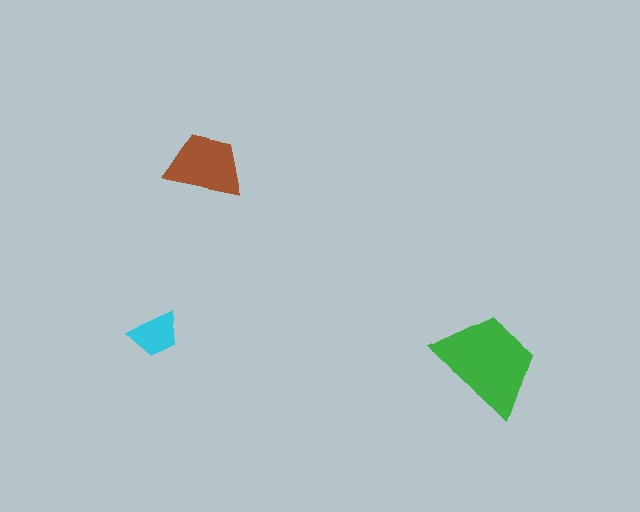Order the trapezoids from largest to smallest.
the green one, the brown one, the cyan one.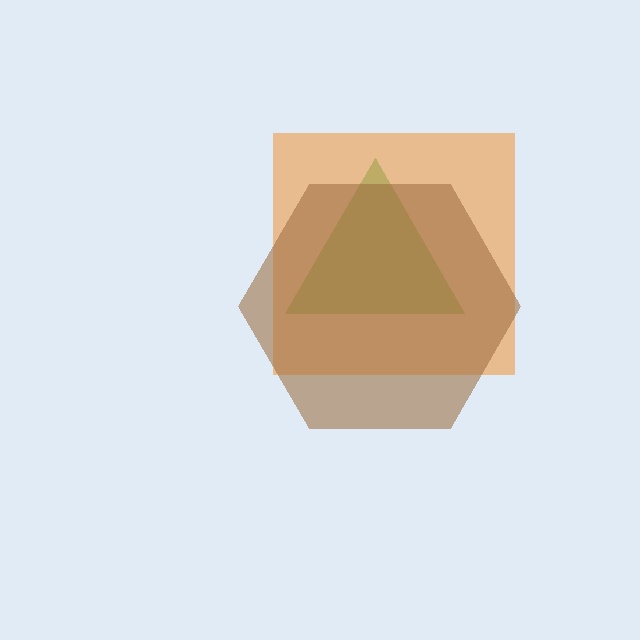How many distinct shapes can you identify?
There are 3 distinct shapes: a green triangle, an orange square, a brown hexagon.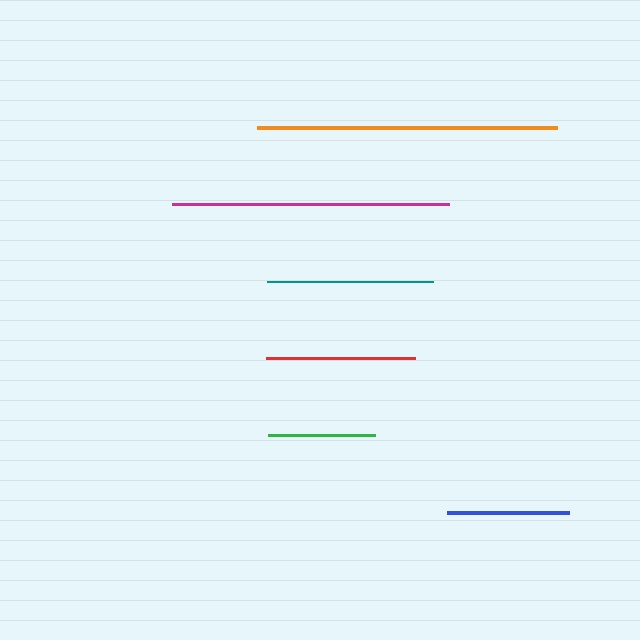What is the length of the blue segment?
The blue segment is approximately 122 pixels long.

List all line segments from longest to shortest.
From longest to shortest: orange, magenta, teal, red, blue, green.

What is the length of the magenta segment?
The magenta segment is approximately 277 pixels long.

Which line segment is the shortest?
The green line is the shortest at approximately 107 pixels.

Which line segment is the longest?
The orange line is the longest at approximately 300 pixels.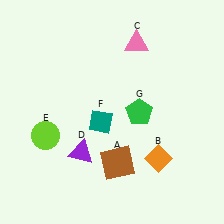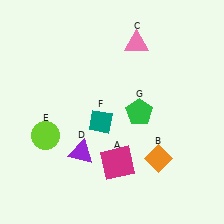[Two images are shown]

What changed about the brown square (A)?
In Image 1, A is brown. In Image 2, it changed to magenta.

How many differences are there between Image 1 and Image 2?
There is 1 difference between the two images.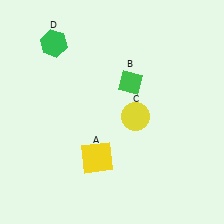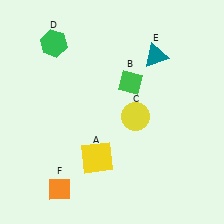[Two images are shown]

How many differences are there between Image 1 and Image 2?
There are 2 differences between the two images.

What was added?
A teal triangle (E), an orange diamond (F) were added in Image 2.